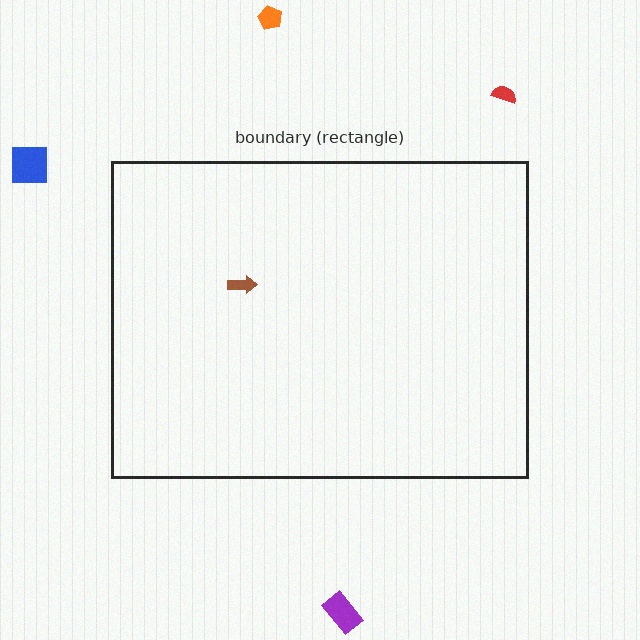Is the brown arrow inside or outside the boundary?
Inside.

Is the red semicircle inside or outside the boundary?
Outside.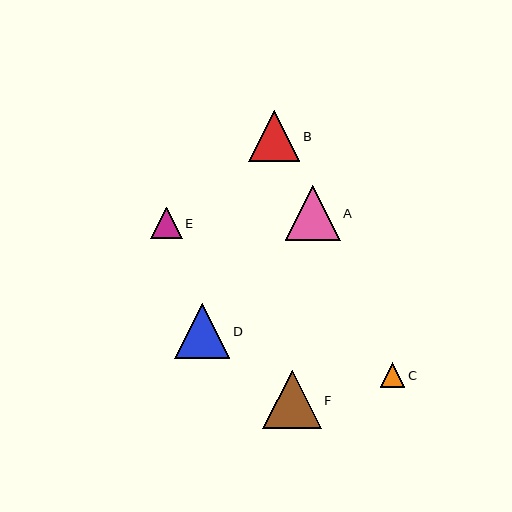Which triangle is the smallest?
Triangle C is the smallest with a size of approximately 25 pixels.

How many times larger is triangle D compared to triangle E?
Triangle D is approximately 1.7 times the size of triangle E.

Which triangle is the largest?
Triangle F is the largest with a size of approximately 58 pixels.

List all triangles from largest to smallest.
From largest to smallest: F, D, A, B, E, C.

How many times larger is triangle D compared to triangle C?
Triangle D is approximately 2.2 times the size of triangle C.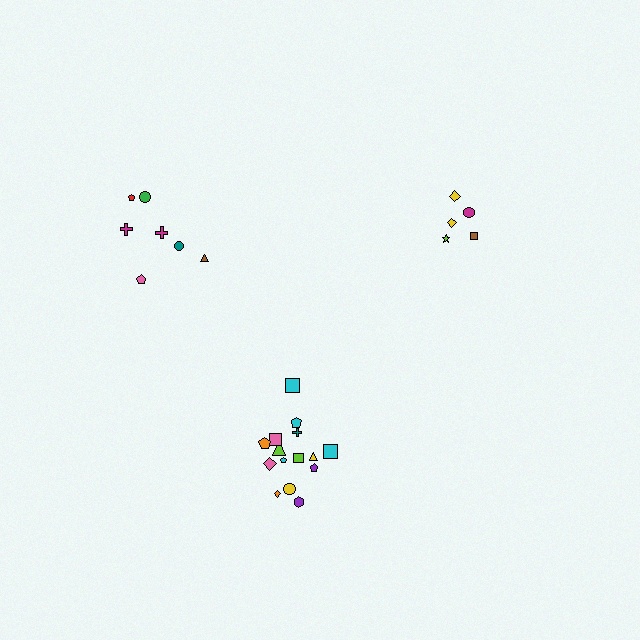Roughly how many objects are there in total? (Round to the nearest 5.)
Roughly 25 objects in total.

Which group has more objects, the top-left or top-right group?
The top-left group.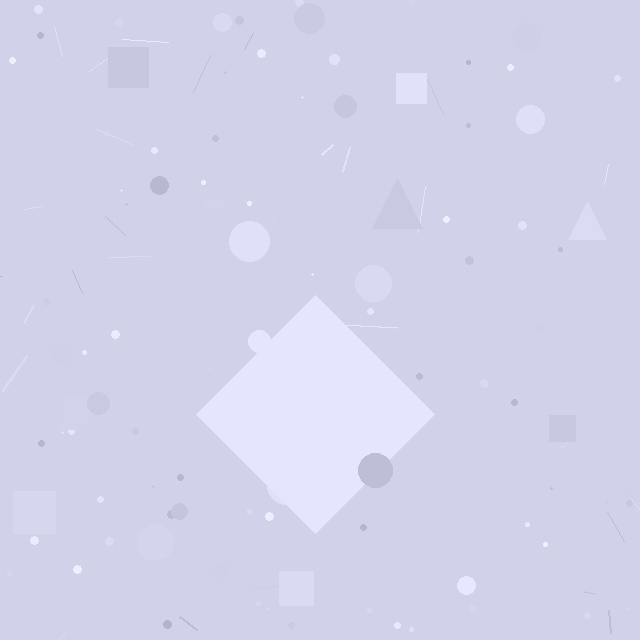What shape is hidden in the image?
A diamond is hidden in the image.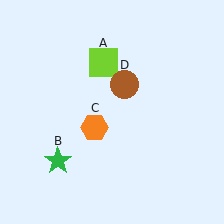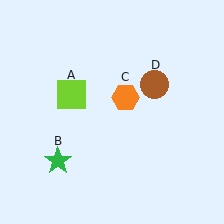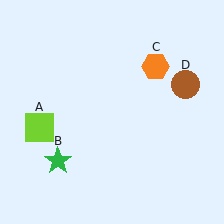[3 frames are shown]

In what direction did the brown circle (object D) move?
The brown circle (object D) moved right.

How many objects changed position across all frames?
3 objects changed position: lime square (object A), orange hexagon (object C), brown circle (object D).